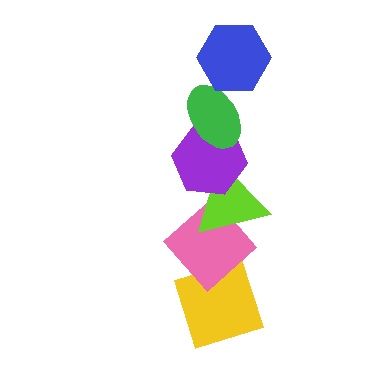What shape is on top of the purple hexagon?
The green ellipse is on top of the purple hexagon.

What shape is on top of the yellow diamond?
The pink diamond is on top of the yellow diamond.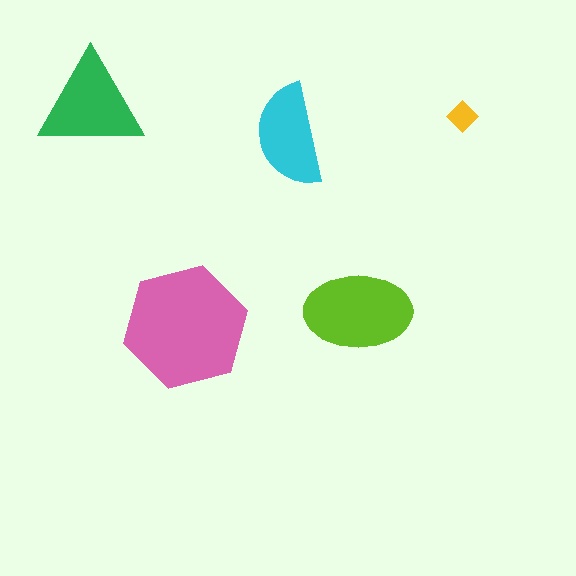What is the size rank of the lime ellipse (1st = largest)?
2nd.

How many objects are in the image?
There are 5 objects in the image.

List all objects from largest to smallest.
The pink hexagon, the lime ellipse, the green triangle, the cyan semicircle, the yellow diamond.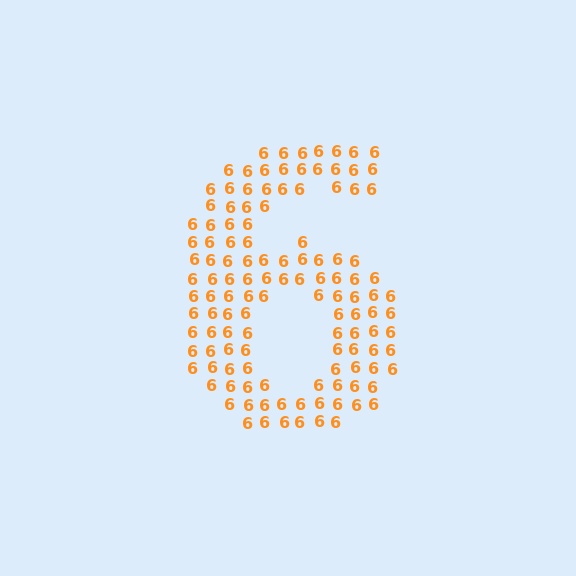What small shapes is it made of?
It is made of small digit 6's.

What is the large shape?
The large shape is the digit 6.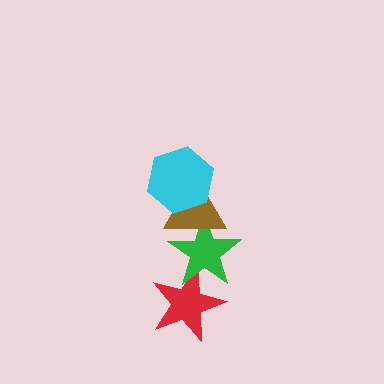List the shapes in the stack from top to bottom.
From top to bottom: the cyan hexagon, the brown triangle, the green star, the red star.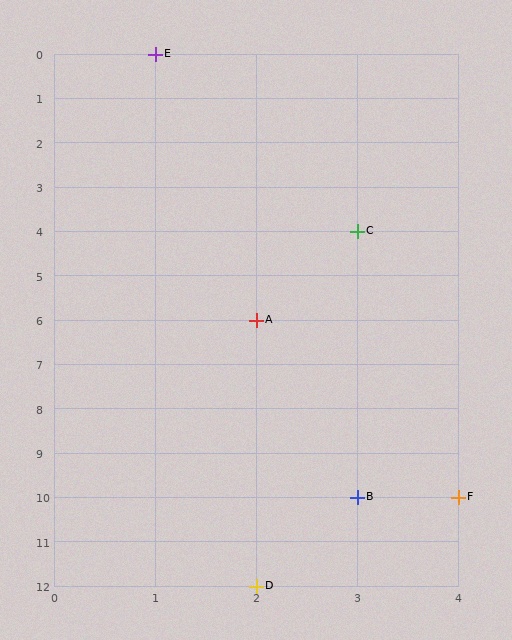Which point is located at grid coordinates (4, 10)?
Point F is at (4, 10).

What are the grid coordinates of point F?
Point F is at grid coordinates (4, 10).